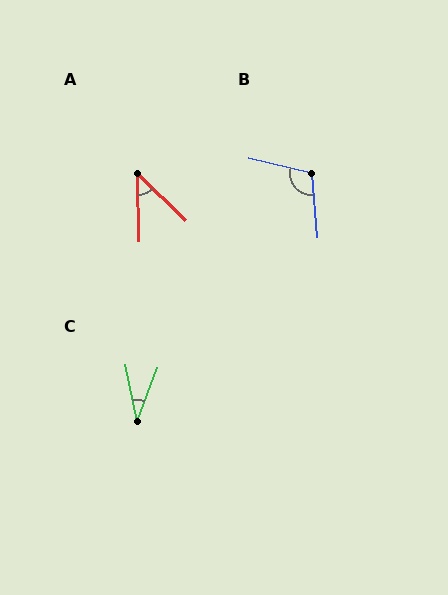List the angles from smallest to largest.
C (32°), A (44°), B (109°).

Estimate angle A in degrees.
Approximately 44 degrees.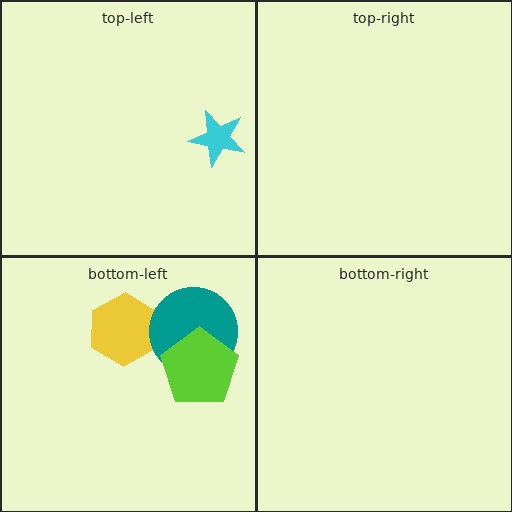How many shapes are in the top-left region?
1.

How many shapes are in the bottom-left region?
3.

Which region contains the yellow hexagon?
The bottom-left region.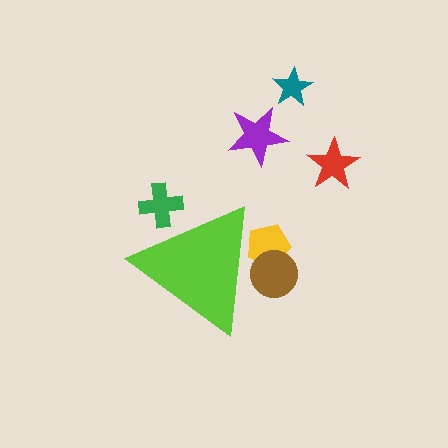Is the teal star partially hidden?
No, the teal star is fully visible.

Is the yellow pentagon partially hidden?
Yes, the yellow pentagon is partially hidden behind the lime triangle.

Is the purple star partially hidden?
No, the purple star is fully visible.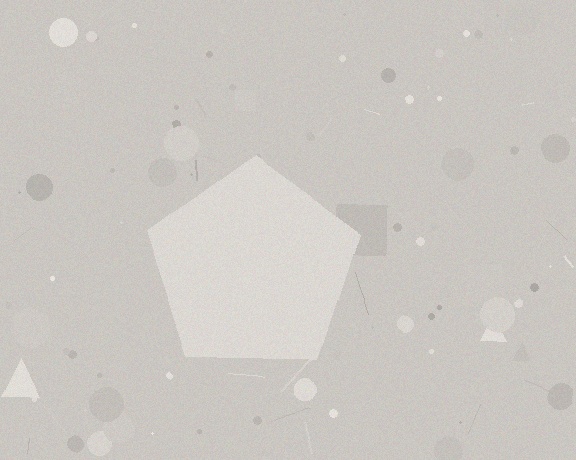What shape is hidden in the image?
A pentagon is hidden in the image.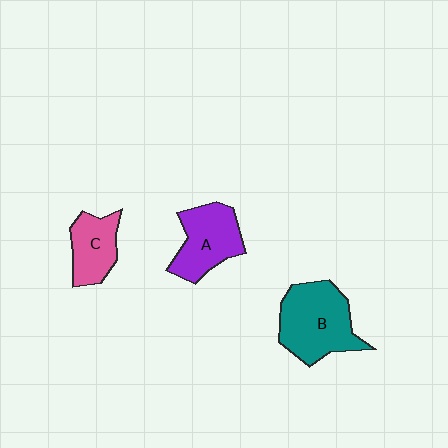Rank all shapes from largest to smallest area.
From largest to smallest: B (teal), A (purple), C (pink).